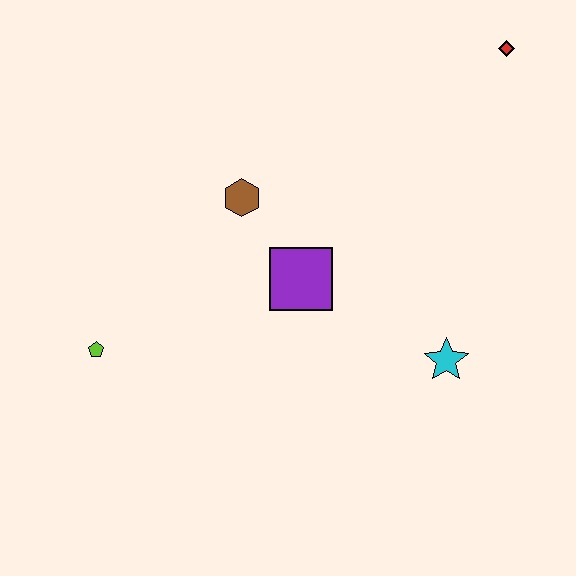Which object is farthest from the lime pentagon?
The red diamond is farthest from the lime pentagon.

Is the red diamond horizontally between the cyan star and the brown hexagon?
No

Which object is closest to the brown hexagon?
The purple square is closest to the brown hexagon.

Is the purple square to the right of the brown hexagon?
Yes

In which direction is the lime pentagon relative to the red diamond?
The lime pentagon is to the left of the red diamond.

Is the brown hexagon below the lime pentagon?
No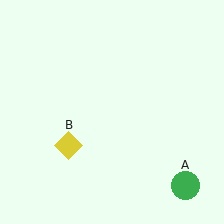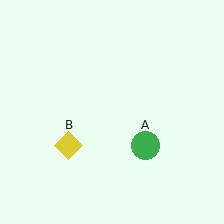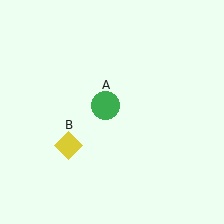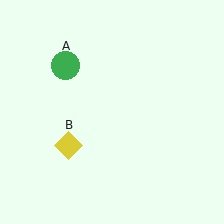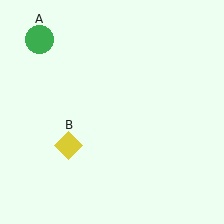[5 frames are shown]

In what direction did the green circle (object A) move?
The green circle (object A) moved up and to the left.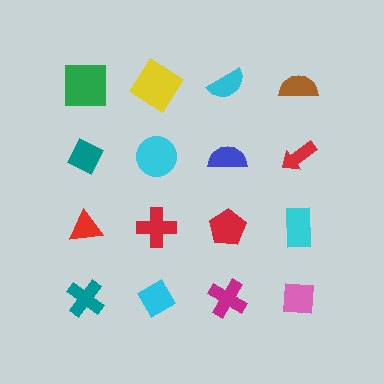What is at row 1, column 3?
A cyan semicircle.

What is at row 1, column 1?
A green square.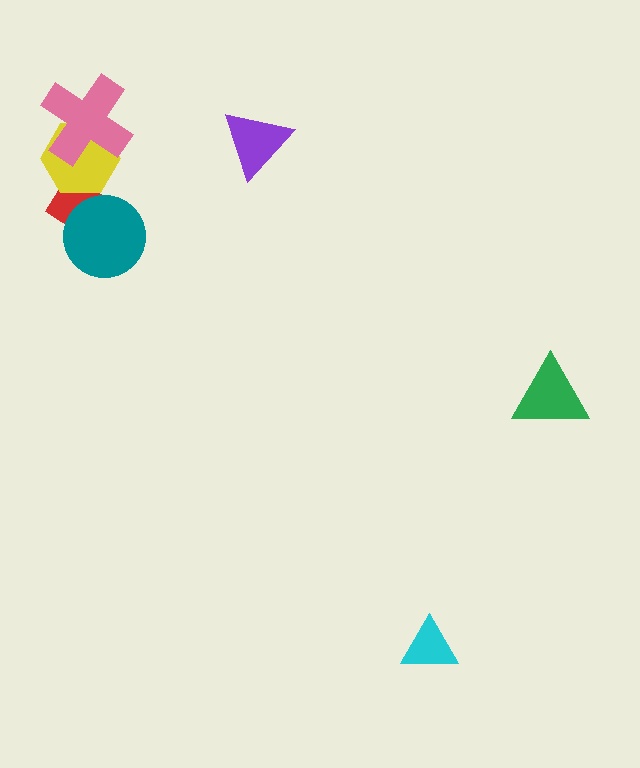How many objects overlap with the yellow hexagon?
2 objects overlap with the yellow hexagon.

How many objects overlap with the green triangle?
0 objects overlap with the green triangle.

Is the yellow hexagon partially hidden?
Yes, it is partially covered by another shape.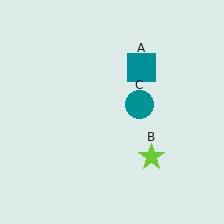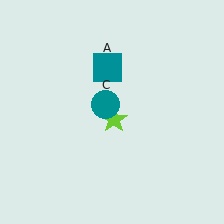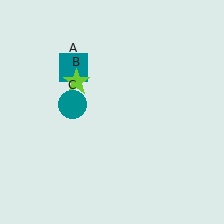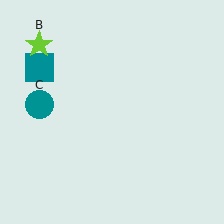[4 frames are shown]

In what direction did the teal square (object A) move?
The teal square (object A) moved left.